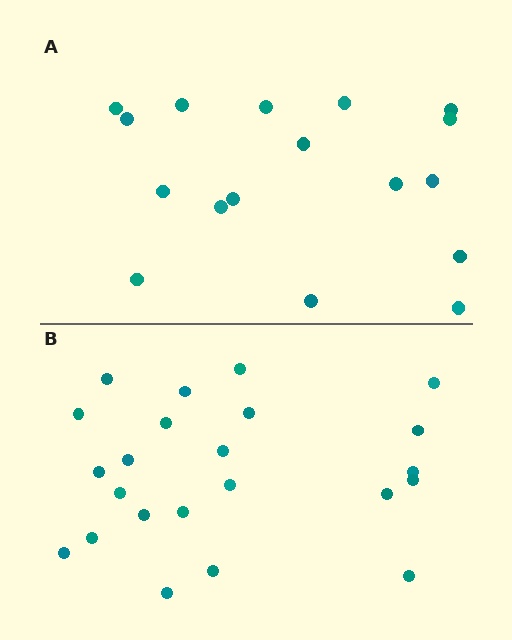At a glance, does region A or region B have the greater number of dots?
Region B (the bottom region) has more dots.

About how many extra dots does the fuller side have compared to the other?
Region B has about 6 more dots than region A.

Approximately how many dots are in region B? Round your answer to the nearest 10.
About 20 dots. (The exact count is 23, which rounds to 20.)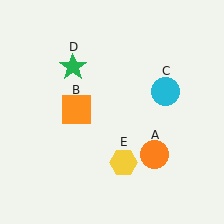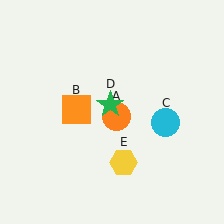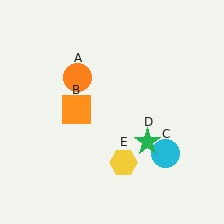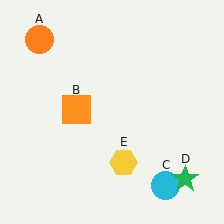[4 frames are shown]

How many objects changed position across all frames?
3 objects changed position: orange circle (object A), cyan circle (object C), green star (object D).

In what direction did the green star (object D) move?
The green star (object D) moved down and to the right.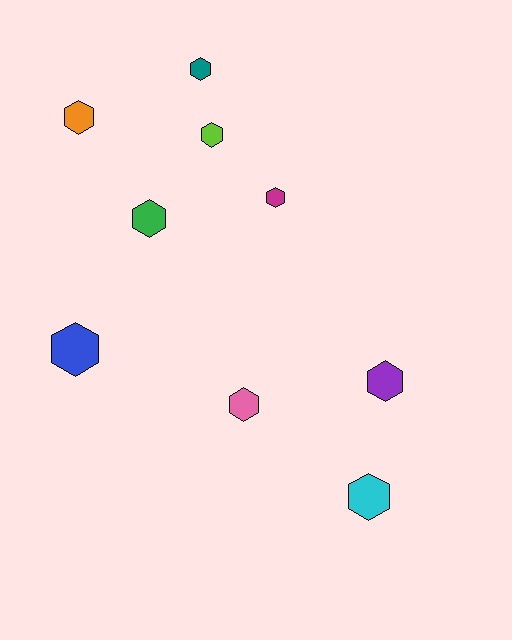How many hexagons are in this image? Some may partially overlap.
There are 9 hexagons.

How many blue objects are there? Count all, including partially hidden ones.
There is 1 blue object.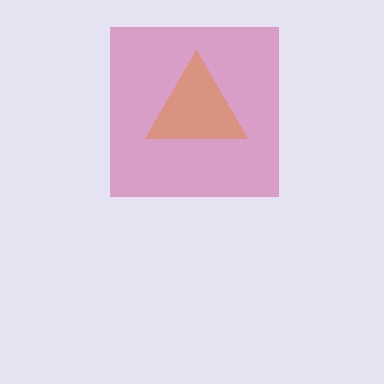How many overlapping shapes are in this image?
There are 2 overlapping shapes in the image.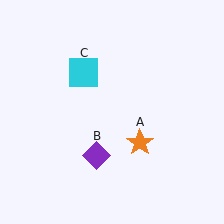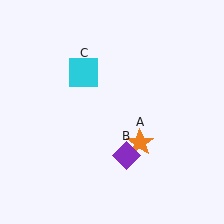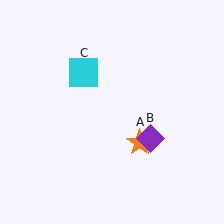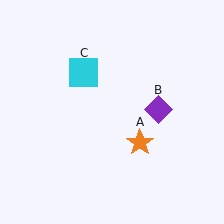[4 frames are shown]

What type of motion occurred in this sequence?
The purple diamond (object B) rotated counterclockwise around the center of the scene.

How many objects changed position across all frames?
1 object changed position: purple diamond (object B).